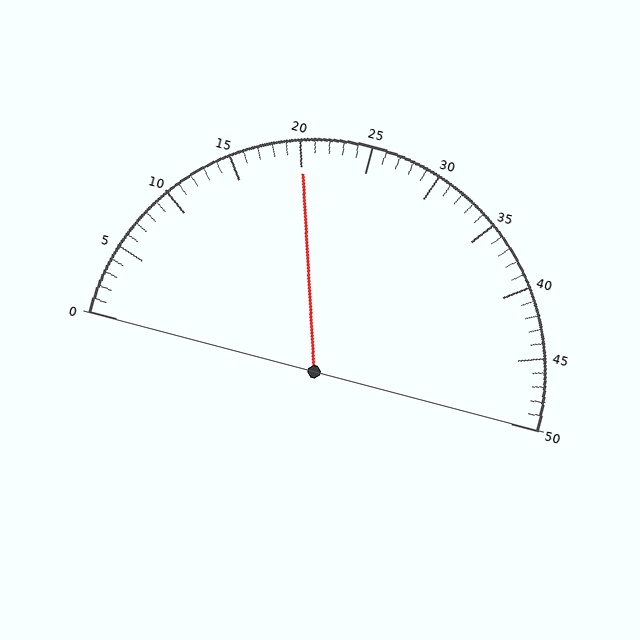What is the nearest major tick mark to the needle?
The nearest major tick mark is 20.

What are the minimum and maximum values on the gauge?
The gauge ranges from 0 to 50.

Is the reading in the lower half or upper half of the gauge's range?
The reading is in the lower half of the range (0 to 50).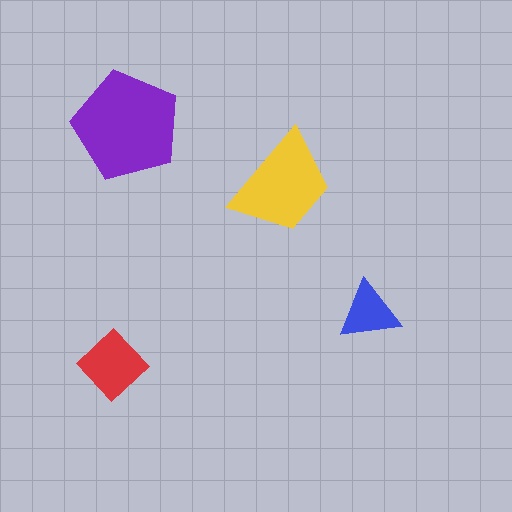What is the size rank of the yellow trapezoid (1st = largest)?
2nd.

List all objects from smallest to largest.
The blue triangle, the red diamond, the yellow trapezoid, the purple pentagon.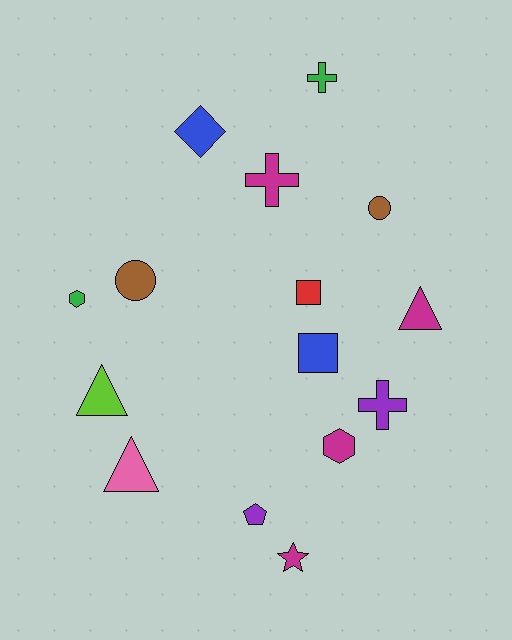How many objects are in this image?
There are 15 objects.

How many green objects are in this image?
There are 2 green objects.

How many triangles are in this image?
There are 3 triangles.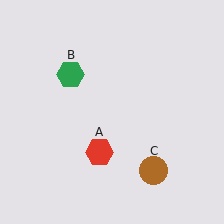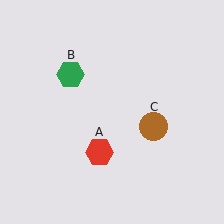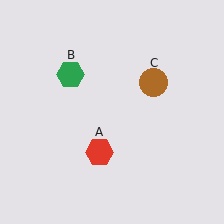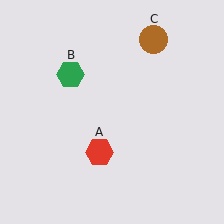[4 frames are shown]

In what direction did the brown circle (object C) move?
The brown circle (object C) moved up.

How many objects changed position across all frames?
1 object changed position: brown circle (object C).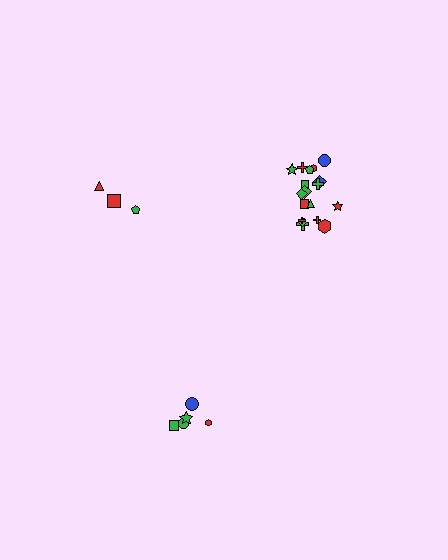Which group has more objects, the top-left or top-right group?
The top-right group.